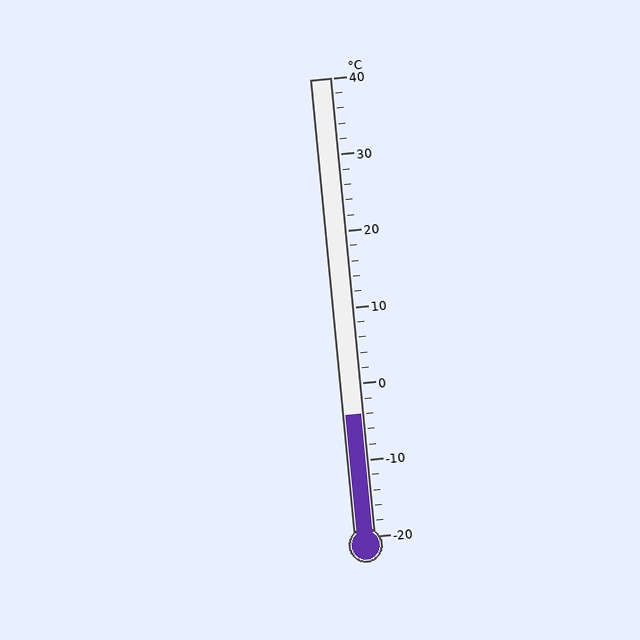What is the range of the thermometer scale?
The thermometer scale ranges from -20°C to 40°C.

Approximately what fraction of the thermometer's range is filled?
The thermometer is filled to approximately 25% of its range.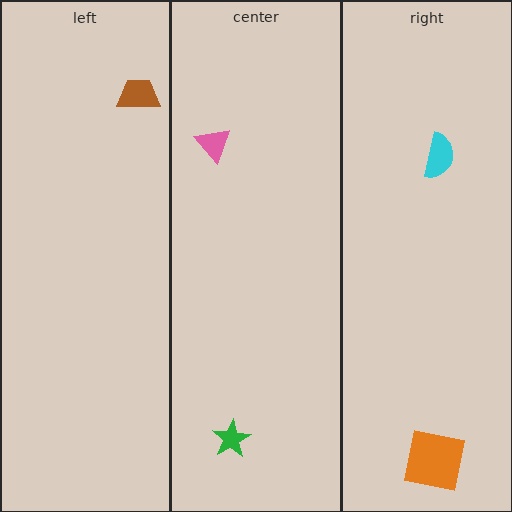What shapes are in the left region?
The brown trapezoid.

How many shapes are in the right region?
2.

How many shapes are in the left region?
1.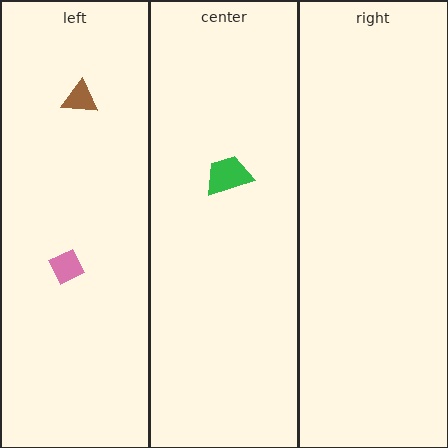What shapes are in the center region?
The green trapezoid.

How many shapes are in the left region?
2.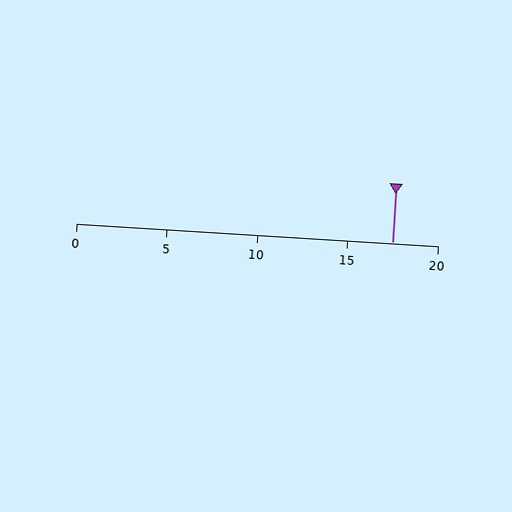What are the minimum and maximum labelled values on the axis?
The axis runs from 0 to 20.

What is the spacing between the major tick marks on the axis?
The major ticks are spaced 5 apart.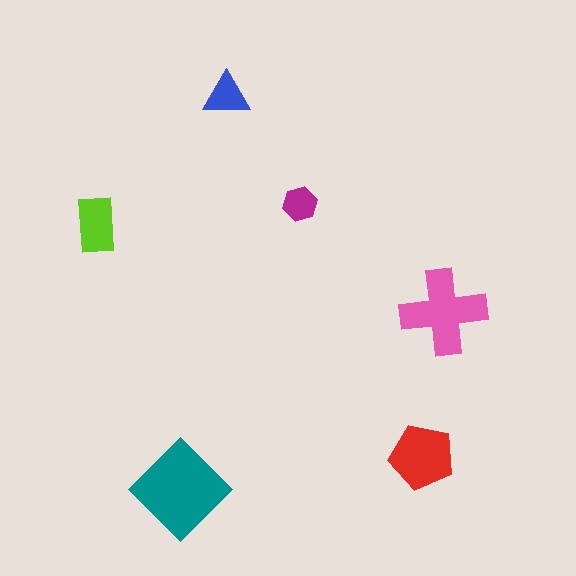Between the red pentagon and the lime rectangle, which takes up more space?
The red pentagon.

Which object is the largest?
The teal diamond.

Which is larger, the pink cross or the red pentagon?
The pink cross.